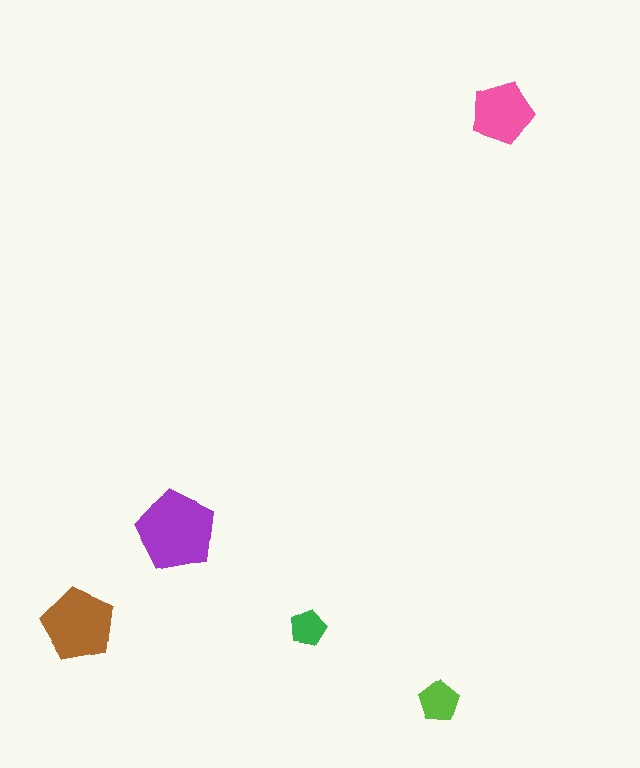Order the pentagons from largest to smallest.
the purple one, the brown one, the pink one, the lime one, the green one.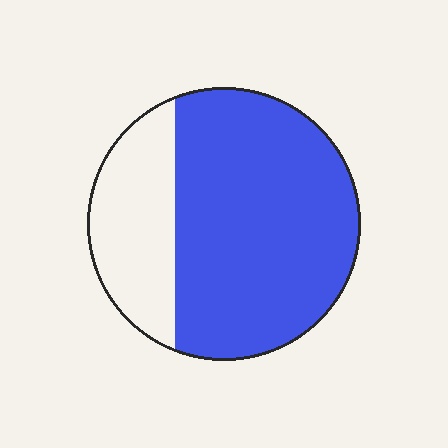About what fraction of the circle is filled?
About three quarters (3/4).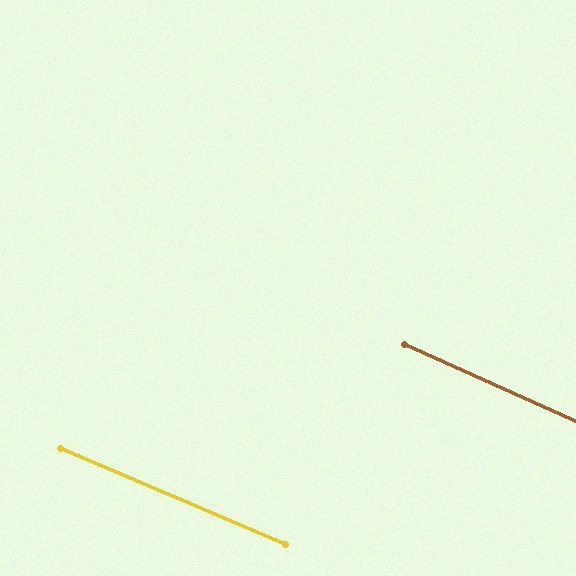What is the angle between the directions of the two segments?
Approximately 1 degree.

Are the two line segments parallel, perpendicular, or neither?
Parallel — their directions differ by only 1.0°.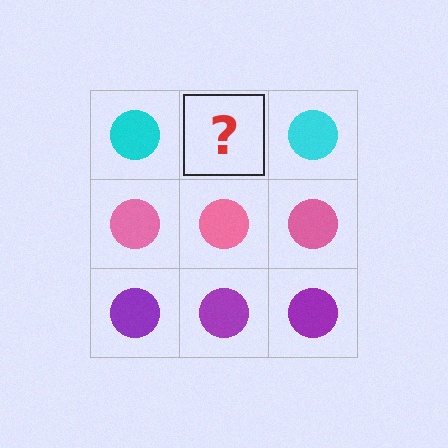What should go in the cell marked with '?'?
The missing cell should contain a cyan circle.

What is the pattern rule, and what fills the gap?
The rule is that each row has a consistent color. The gap should be filled with a cyan circle.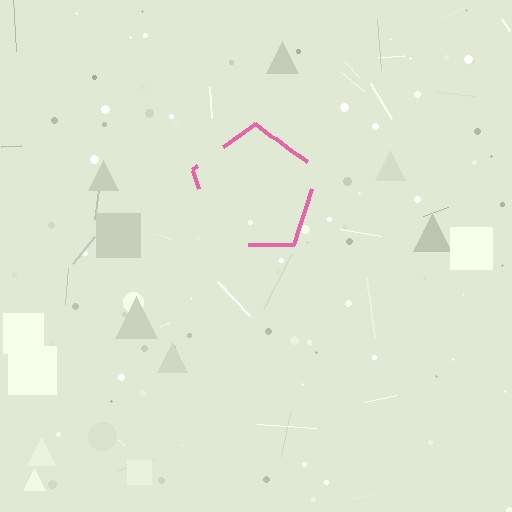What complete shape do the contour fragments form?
The contour fragments form a pentagon.